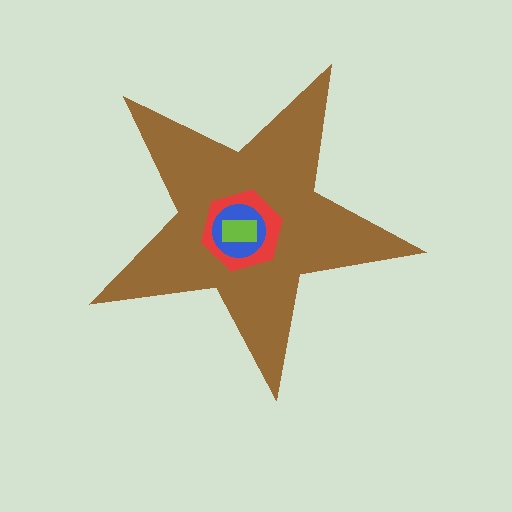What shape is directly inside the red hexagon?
The blue circle.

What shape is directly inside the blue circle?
The lime rectangle.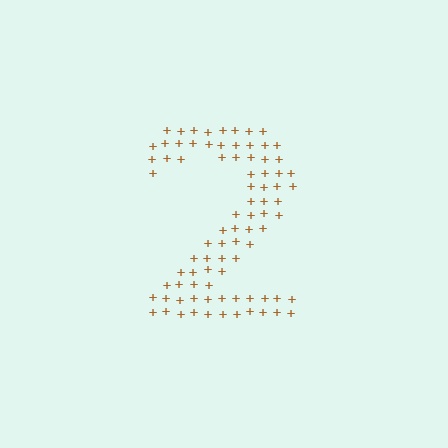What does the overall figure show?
The overall figure shows the digit 2.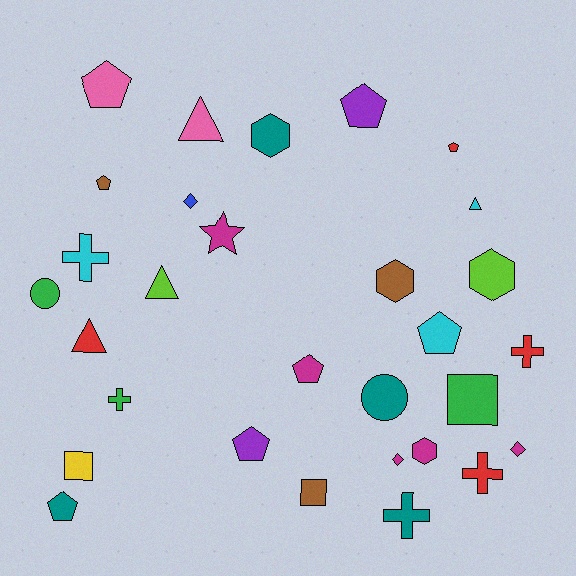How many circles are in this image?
There are 2 circles.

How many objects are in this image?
There are 30 objects.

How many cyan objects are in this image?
There are 3 cyan objects.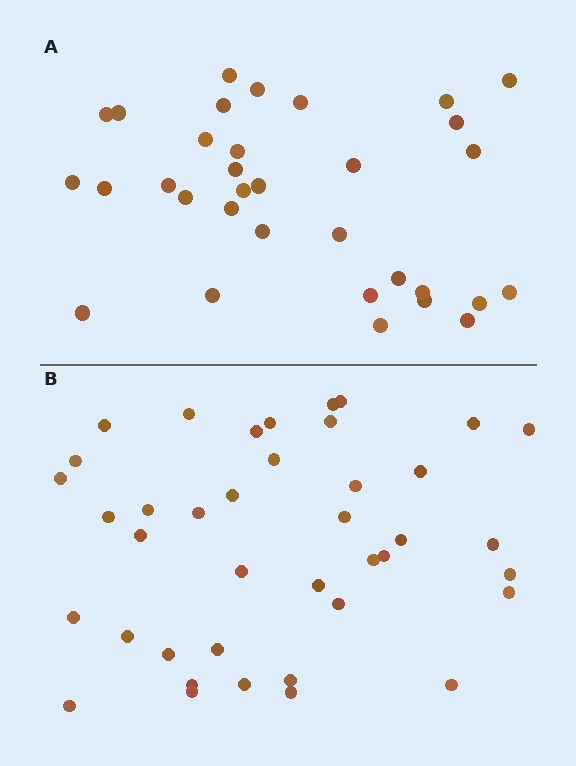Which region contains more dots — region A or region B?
Region B (the bottom region) has more dots.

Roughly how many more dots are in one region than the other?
Region B has roughly 8 or so more dots than region A.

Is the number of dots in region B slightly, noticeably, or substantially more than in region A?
Region B has only slightly more — the two regions are fairly close. The ratio is roughly 1.2 to 1.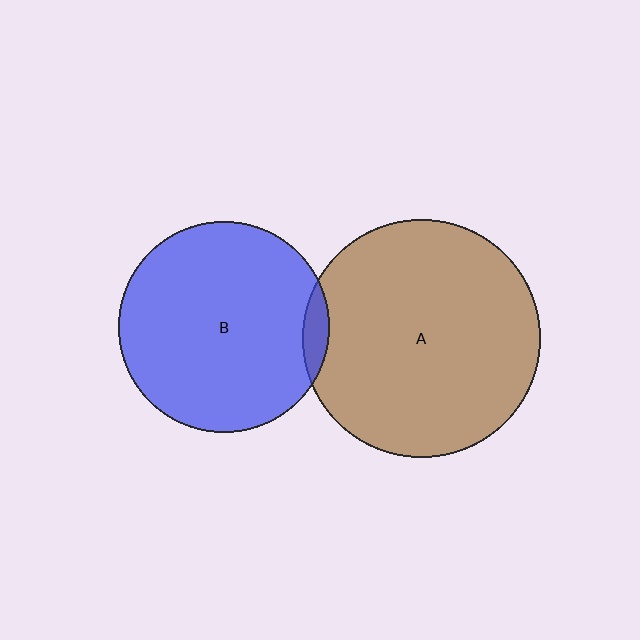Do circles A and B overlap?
Yes.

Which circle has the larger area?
Circle A (brown).